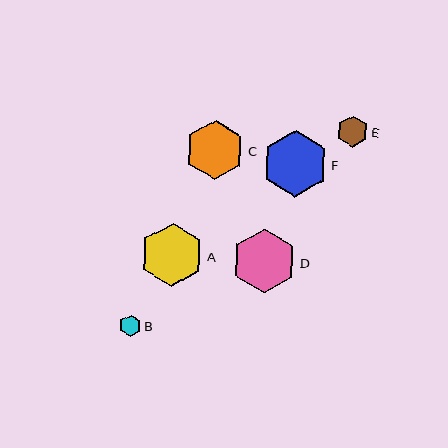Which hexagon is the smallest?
Hexagon B is the smallest with a size of approximately 21 pixels.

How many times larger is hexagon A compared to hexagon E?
Hexagon A is approximately 2.0 times the size of hexagon E.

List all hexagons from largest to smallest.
From largest to smallest: F, D, A, C, E, B.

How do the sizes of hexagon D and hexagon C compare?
Hexagon D and hexagon C are approximately the same size.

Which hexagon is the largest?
Hexagon F is the largest with a size of approximately 66 pixels.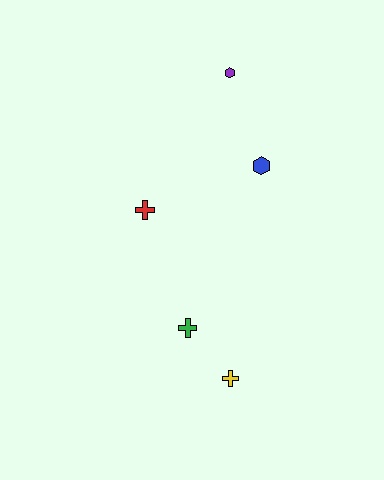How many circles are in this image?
There are no circles.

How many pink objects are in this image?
There are no pink objects.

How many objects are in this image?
There are 5 objects.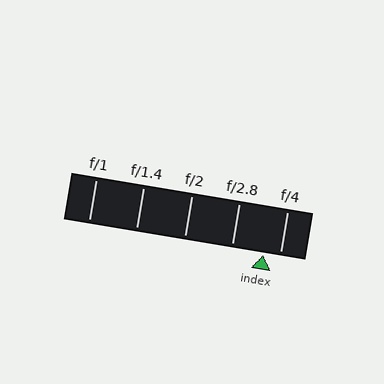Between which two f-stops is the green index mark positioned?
The index mark is between f/2.8 and f/4.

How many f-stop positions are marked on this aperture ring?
There are 5 f-stop positions marked.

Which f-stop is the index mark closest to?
The index mark is closest to f/4.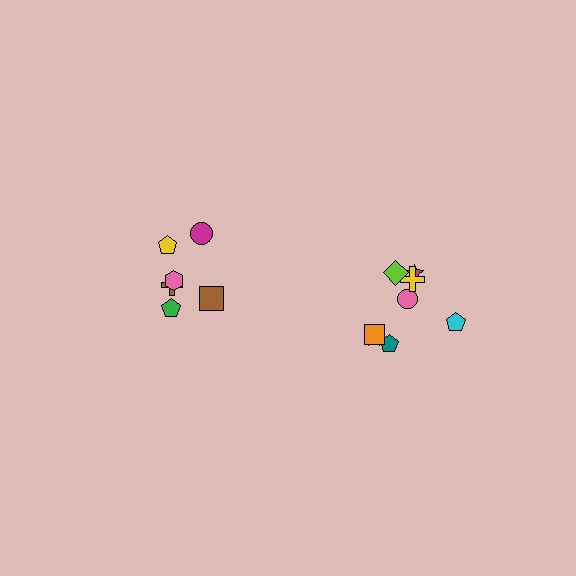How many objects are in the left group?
There are 6 objects.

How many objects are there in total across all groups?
There are 14 objects.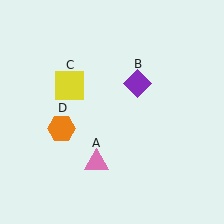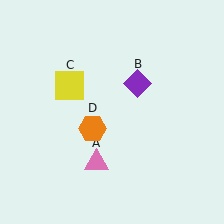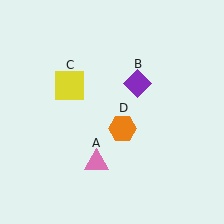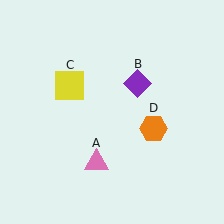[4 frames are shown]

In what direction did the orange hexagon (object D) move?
The orange hexagon (object D) moved right.